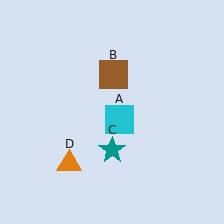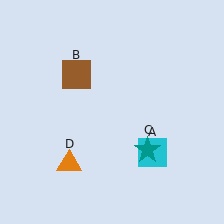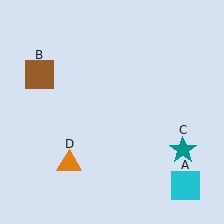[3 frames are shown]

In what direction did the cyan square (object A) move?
The cyan square (object A) moved down and to the right.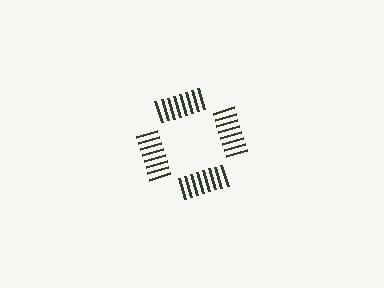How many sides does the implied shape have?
4 sides — the line-ends trace a square.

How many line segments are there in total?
32 — 8 along each of the 4 edges.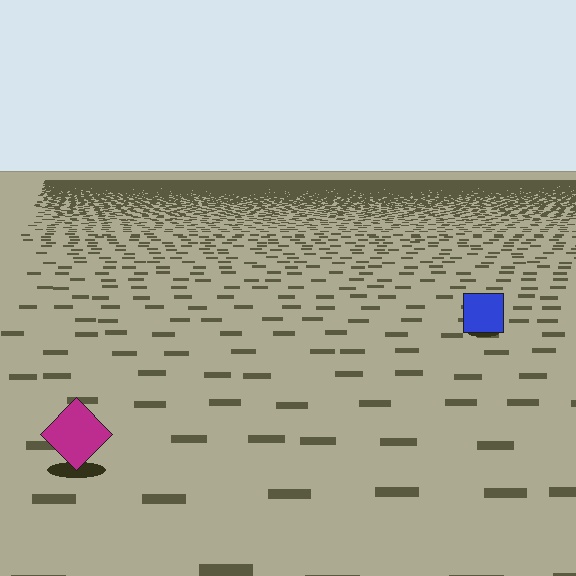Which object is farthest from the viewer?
The blue square is farthest from the viewer. It appears smaller and the ground texture around it is denser.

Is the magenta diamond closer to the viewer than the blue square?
Yes. The magenta diamond is closer — you can tell from the texture gradient: the ground texture is coarser near it.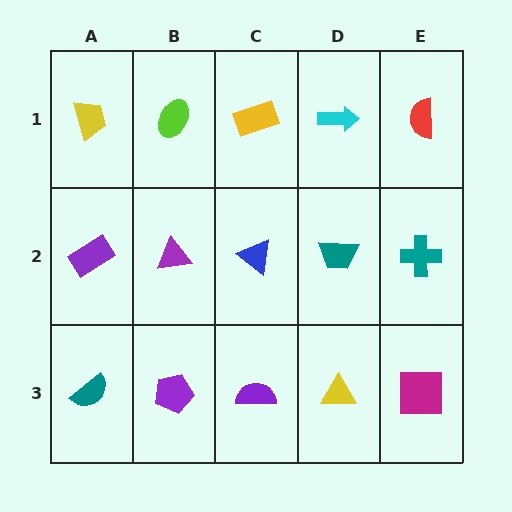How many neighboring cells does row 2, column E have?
3.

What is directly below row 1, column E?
A teal cross.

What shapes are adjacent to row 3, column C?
A blue triangle (row 2, column C), a purple pentagon (row 3, column B), a yellow triangle (row 3, column D).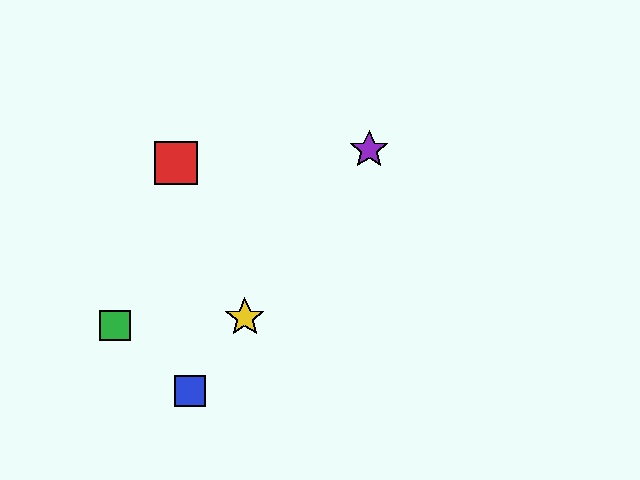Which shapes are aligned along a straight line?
The blue square, the yellow star, the purple star are aligned along a straight line.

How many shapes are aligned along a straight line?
3 shapes (the blue square, the yellow star, the purple star) are aligned along a straight line.